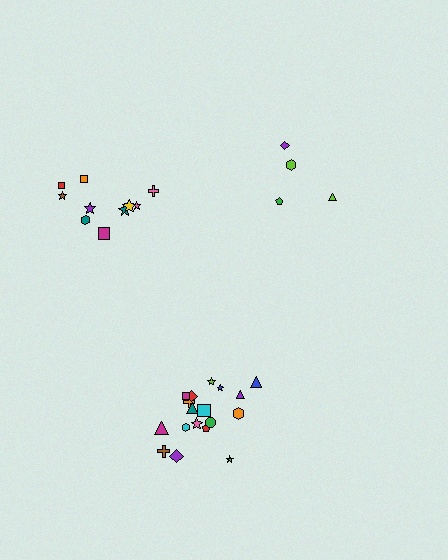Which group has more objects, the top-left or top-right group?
The top-left group.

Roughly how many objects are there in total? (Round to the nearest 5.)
Roughly 30 objects in total.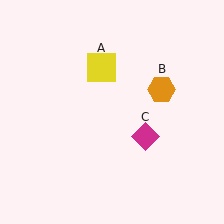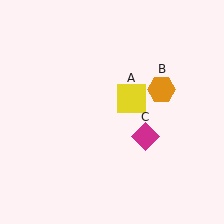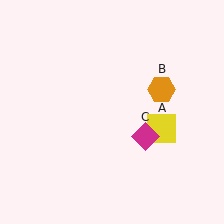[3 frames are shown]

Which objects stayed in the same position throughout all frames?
Orange hexagon (object B) and magenta diamond (object C) remained stationary.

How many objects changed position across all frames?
1 object changed position: yellow square (object A).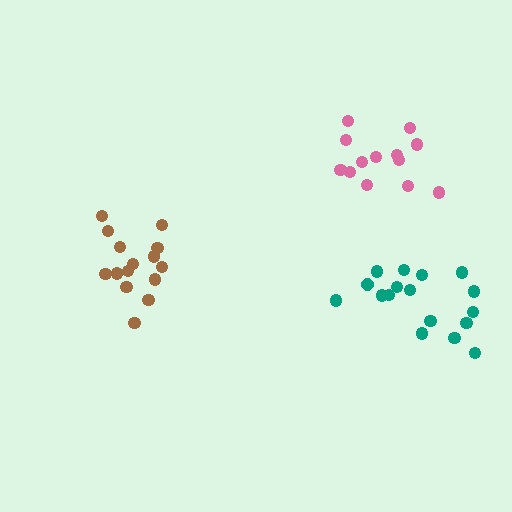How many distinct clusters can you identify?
There are 3 distinct clusters.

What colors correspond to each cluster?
The clusters are colored: teal, pink, brown.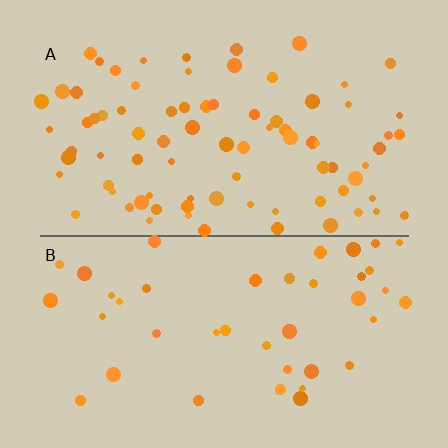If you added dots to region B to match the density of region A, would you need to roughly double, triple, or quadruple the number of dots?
Approximately double.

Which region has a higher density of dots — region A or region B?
A (the top).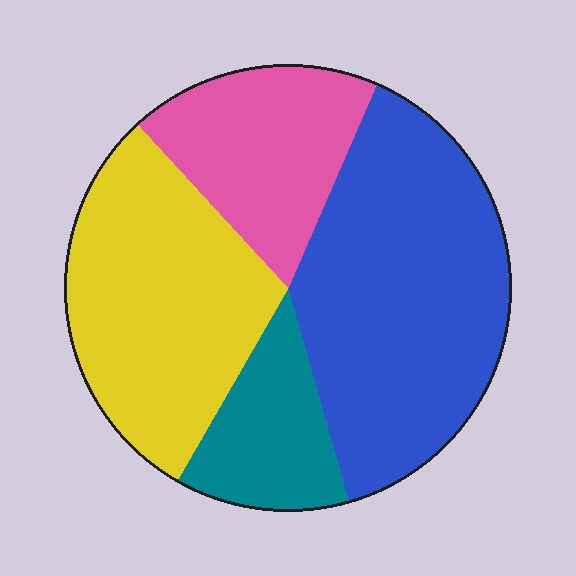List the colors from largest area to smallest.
From largest to smallest: blue, yellow, pink, teal.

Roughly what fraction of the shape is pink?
Pink covers roughly 20% of the shape.